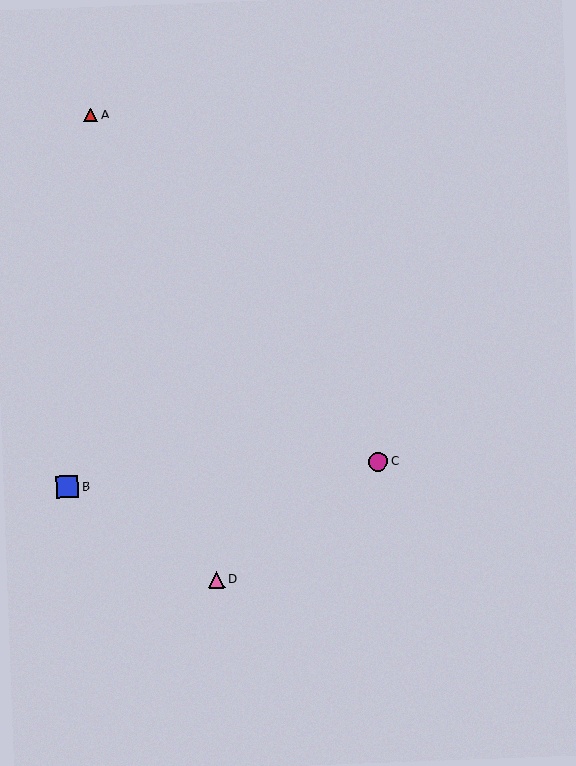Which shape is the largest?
The blue square (labeled B) is the largest.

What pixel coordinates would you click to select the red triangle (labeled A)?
Click at (91, 115) to select the red triangle A.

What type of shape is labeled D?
Shape D is a pink triangle.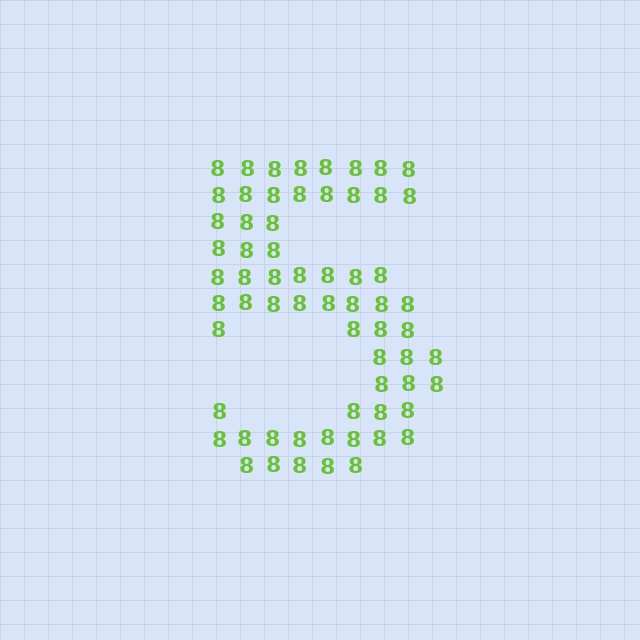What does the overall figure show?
The overall figure shows the digit 5.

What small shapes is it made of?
It is made of small digit 8's.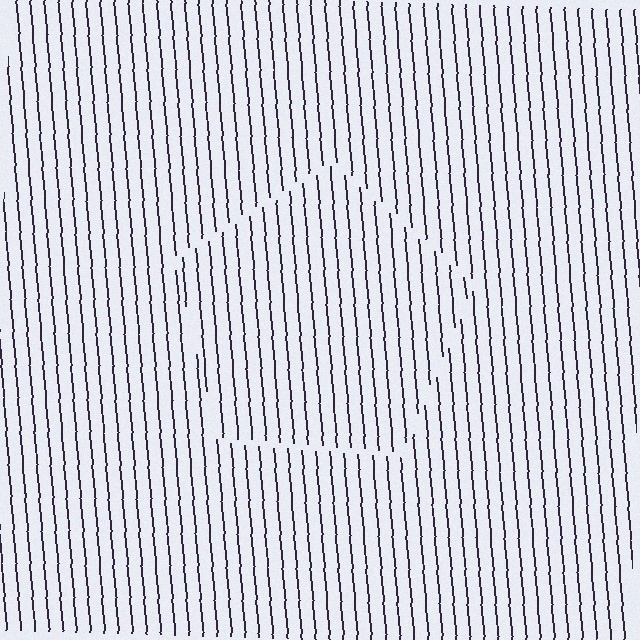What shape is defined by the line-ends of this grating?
An illusory pentagon. The interior of the shape contains the same grating, shifted by half a period — the contour is defined by the phase discontinuity where line-ends from the inner and outer gratings abut.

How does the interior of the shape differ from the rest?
The interior of the shape contains the same grating, shifted by half a period — the contour is defined by the phase discontinuity where line-ends from the inner and outer gratings abut.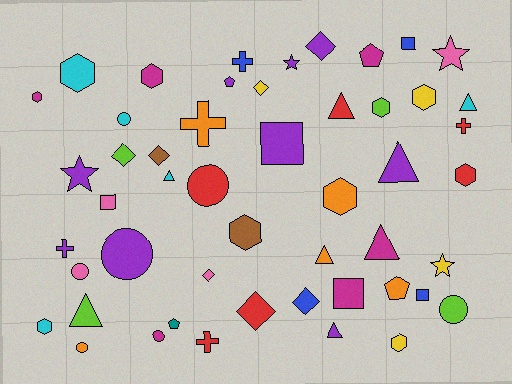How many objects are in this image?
There are 50 objects.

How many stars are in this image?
There are 4 stars.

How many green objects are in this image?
There are no green objects.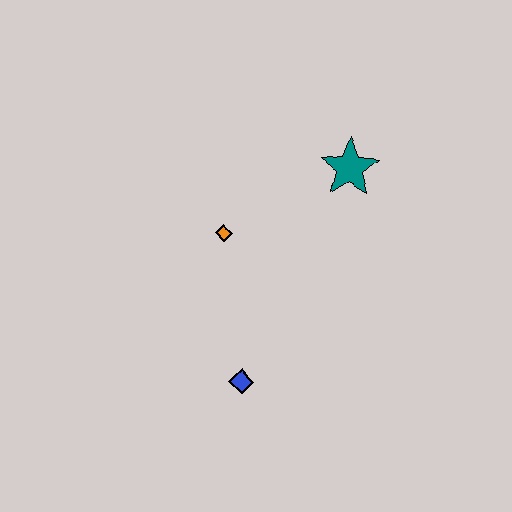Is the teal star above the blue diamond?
Yes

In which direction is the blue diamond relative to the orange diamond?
The blue diamond is below the orange diamond.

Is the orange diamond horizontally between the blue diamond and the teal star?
No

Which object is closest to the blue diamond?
The orange diamond is closest to the blue diamond.